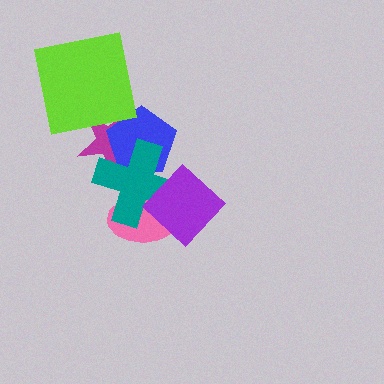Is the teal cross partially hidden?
Yes, it is partially covered by another shape.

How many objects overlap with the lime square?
1 object overlaps with the lime square.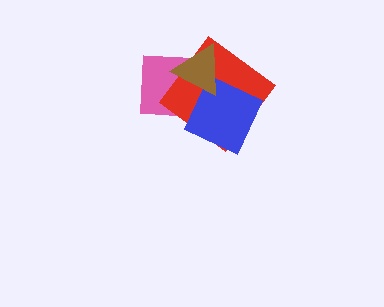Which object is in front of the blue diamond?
The brown triangle is in front of the blue diamond.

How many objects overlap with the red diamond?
3 objects overlap with the red diamond.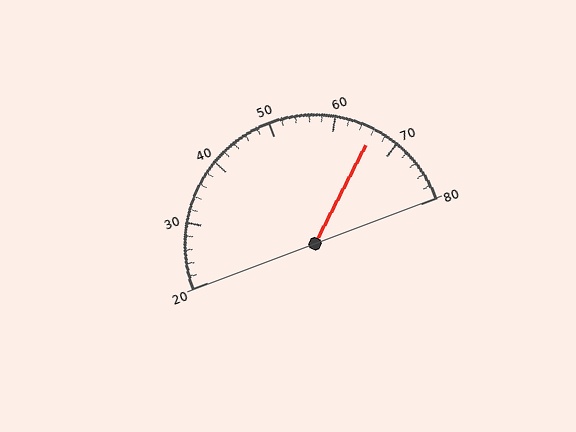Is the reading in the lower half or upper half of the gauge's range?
The reading is in the upper half of the range (20 to 80).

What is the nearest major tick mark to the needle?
The nearest major tick mark is 70.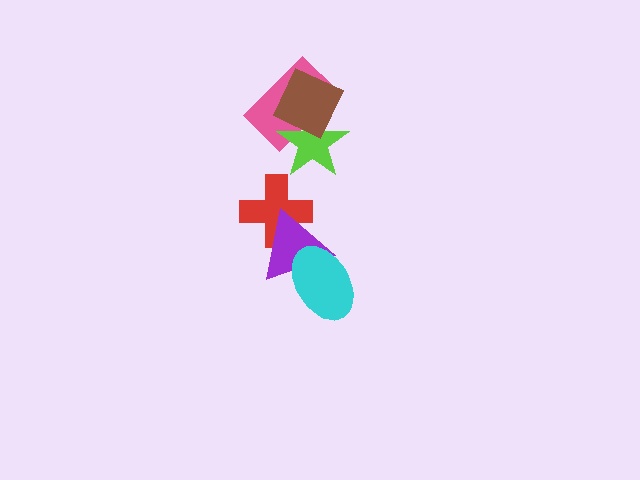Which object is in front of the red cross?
The purple triangle is in front of the red cross.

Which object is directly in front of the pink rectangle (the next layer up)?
The lime star is directly in front of the pink rectangle.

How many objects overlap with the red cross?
1 object overlaps with the red cross.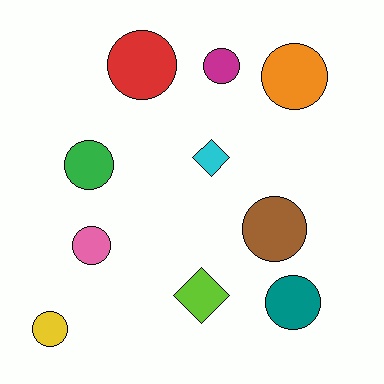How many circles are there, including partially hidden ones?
There are 8 circles.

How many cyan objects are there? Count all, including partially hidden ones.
There is 1 cyan object.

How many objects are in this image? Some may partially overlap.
There are 10 objects.